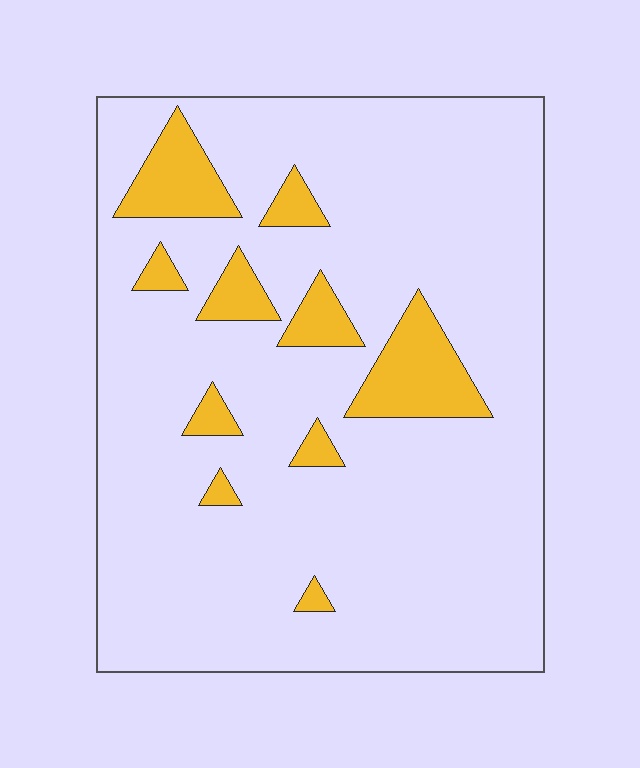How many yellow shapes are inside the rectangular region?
10.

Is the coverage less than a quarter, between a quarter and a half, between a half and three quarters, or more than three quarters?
Less than a quarter.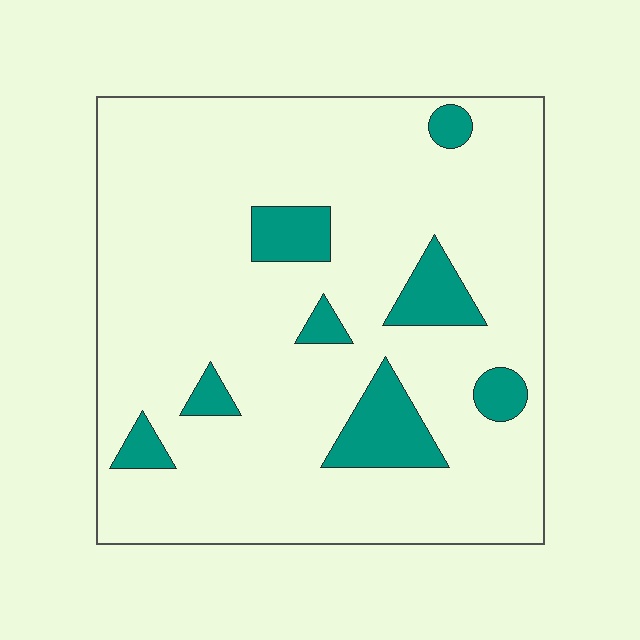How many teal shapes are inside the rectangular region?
8.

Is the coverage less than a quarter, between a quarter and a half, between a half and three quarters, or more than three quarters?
Less than a quarter.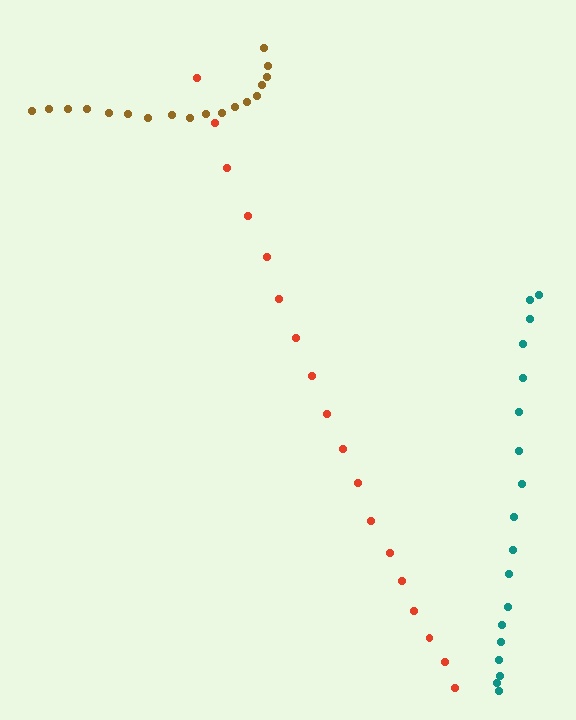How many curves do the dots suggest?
There are 3 distinct paths.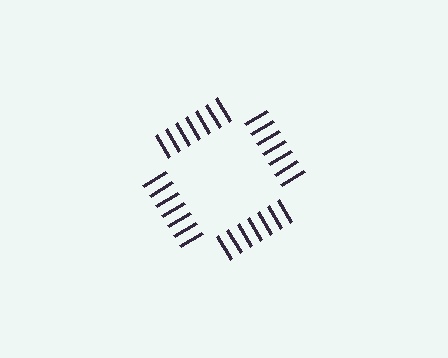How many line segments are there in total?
28 — 7 along each of the 4 edges.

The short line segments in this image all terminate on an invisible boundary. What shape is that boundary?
An illusory square — the line segments terminate on its edges but no continuous stroke is drawn.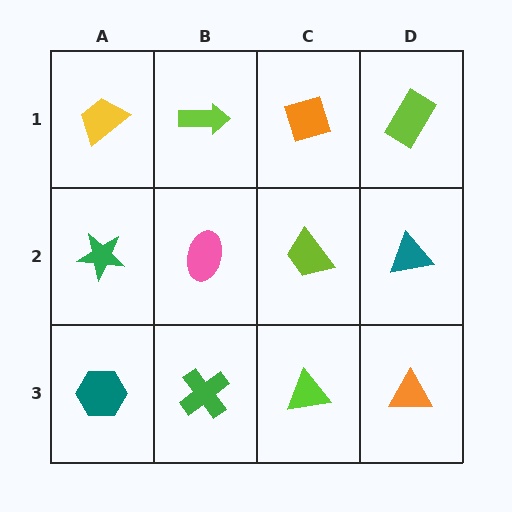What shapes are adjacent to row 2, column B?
A lime arrow (row 1, column B), a green cross (row 3, column B), a green star (row 2, column A), a lime trapezoid (row 2, column C).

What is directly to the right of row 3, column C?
An orange triangle.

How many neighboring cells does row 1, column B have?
3.